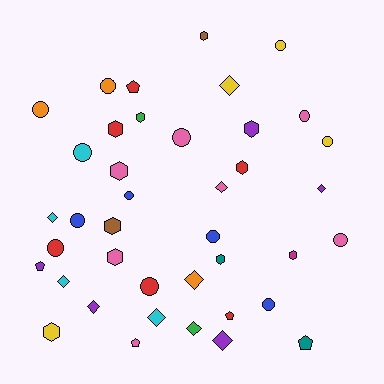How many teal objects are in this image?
There are 2 teal objects.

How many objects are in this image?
There are 40 objects.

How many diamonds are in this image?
There are 10 diamonds.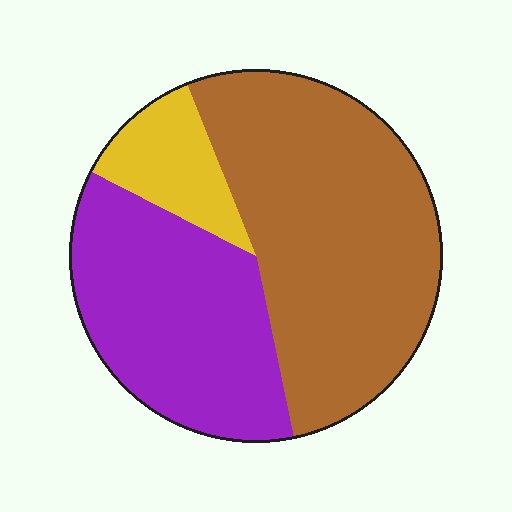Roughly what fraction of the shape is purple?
Purple covers 36% of the shape.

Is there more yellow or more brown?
Brown.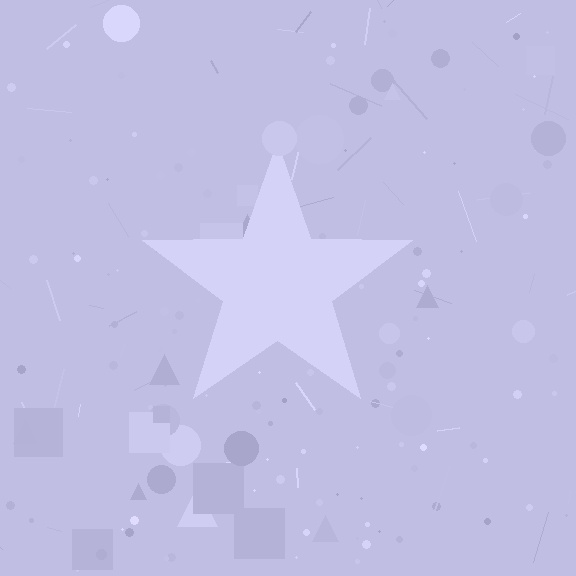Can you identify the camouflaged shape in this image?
The camouflaged shape is a star.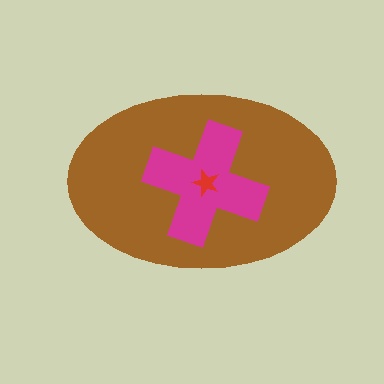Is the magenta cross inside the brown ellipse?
Yes.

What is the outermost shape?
The brown ellipse.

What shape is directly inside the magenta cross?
The red star.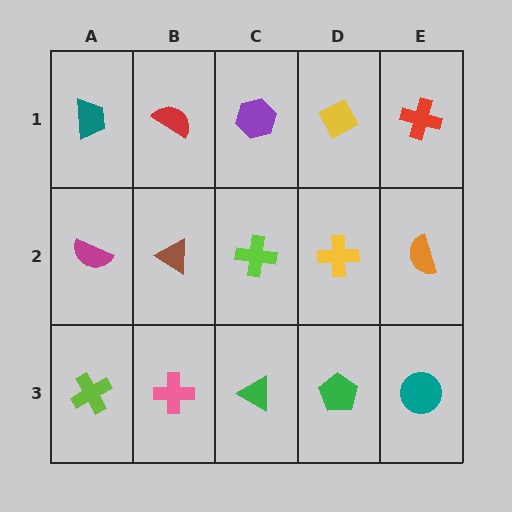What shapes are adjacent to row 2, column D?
A yellow diamond (row 1, column D), a green pentagon (row 3, column D), a lime cross (row 2, column C), an orange semicircle (row 2, column E).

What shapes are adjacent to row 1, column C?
A lime cross (row 2, column C), a red semicircle (row 1, column B), a yellow diamond (row 1, column D).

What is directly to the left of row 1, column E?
A yellow diamond.